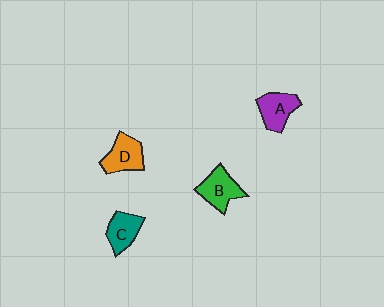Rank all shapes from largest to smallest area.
From largest to smallest: B (green), D (orange), A (purple), C (teal).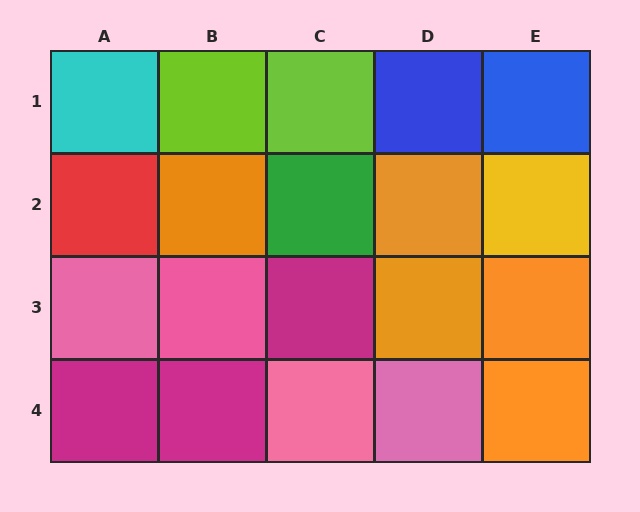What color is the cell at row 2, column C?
Green.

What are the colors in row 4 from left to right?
Magenta, magenta, pink, pink, orange.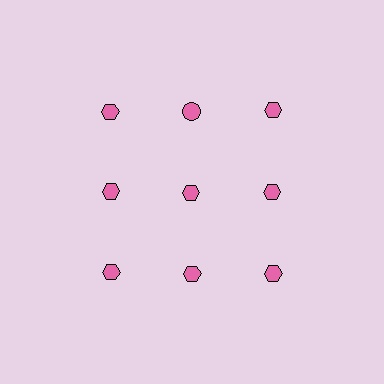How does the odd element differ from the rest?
It has a different shape: circle instead of hexagon.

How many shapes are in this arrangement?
There are 9 shapes arranged in a grid pattern.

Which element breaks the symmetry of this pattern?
The pink circle in the top row, second from left column breaks the symmetry. All other shapes are pink hexagons.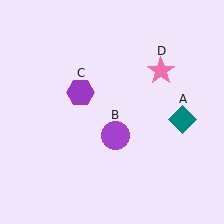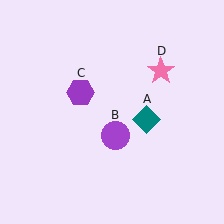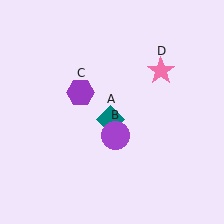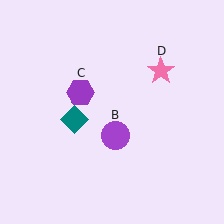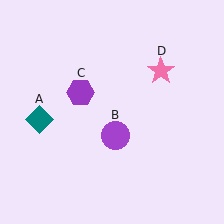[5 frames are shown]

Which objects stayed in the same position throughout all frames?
Purple circle (object B) and purple hexagon (object C) and pink star (object D) remained stationary.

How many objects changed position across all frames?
1 object changed position: teal diamond (object A).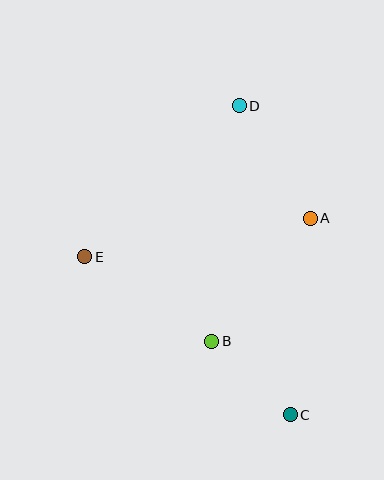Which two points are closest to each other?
Points B and C are closest to each other.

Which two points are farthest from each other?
Points C and D are farthest from each other.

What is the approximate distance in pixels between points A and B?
The distance between A and B is approximately 158 pixels.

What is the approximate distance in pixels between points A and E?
The distance between A and E is approximately 229 pixels.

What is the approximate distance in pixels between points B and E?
The distance between B and E is approximately 153 pixels.